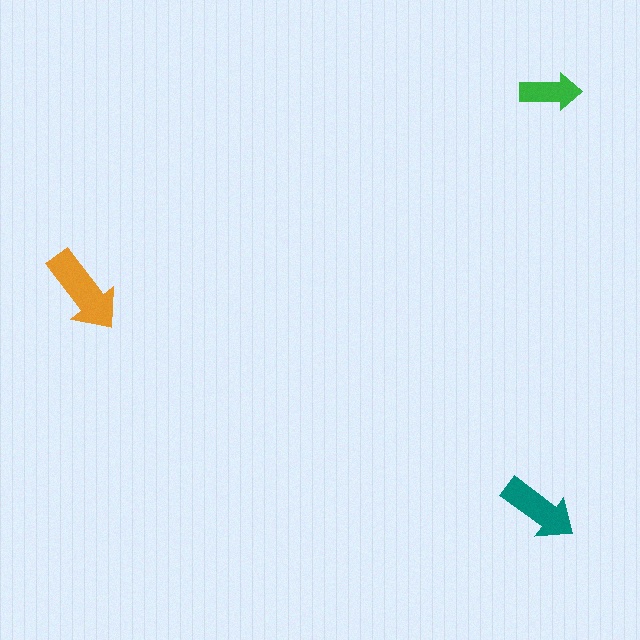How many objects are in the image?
There are 3 objects in the image.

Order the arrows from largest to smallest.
the orange one, the teal one, the green one.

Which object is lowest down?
The teal arrow is bottommost.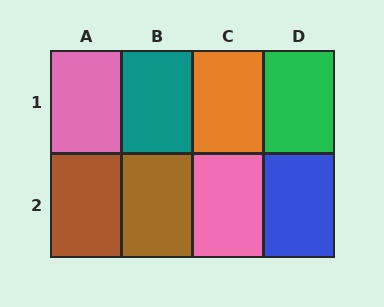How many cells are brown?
2 cells are brown.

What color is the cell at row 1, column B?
Teal.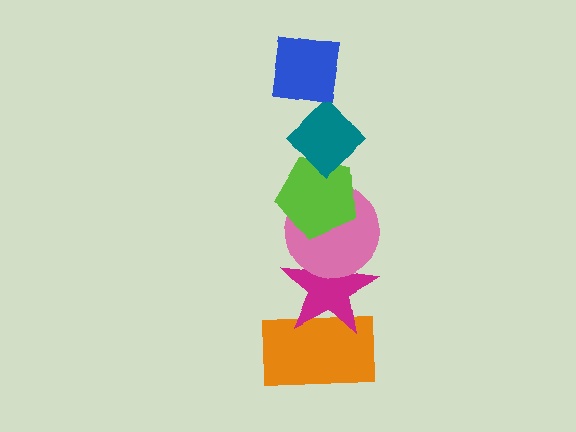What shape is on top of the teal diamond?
The blue square is on top of the teal diamond.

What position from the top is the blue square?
The blue square is 1st from the top.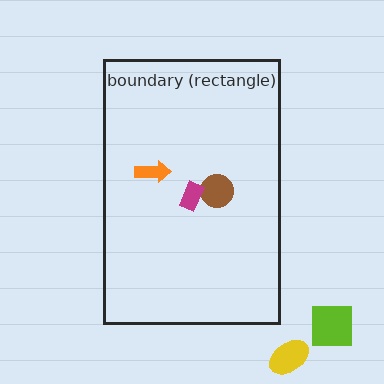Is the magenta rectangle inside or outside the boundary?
Inside.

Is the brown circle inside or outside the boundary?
Inside.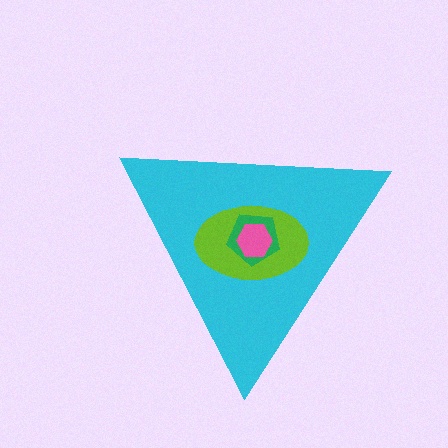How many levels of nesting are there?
4.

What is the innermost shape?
The pink hexagon.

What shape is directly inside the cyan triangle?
The lime ellipse.